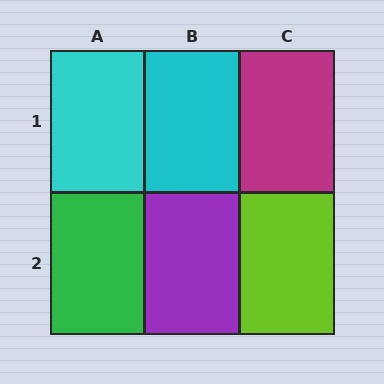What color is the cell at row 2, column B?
Purple.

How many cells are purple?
1 cell is purple.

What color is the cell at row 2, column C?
Lime.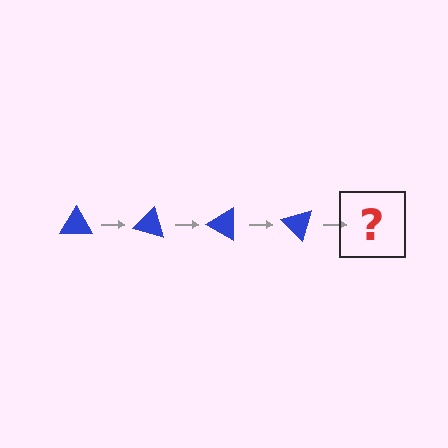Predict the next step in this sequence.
The next step is a blue triangle rotated 60 degrees.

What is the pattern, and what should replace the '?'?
The pattern is that the triangle rotates 15 degrees each step. The '?' should be a blue triangle rotated 60 degrees.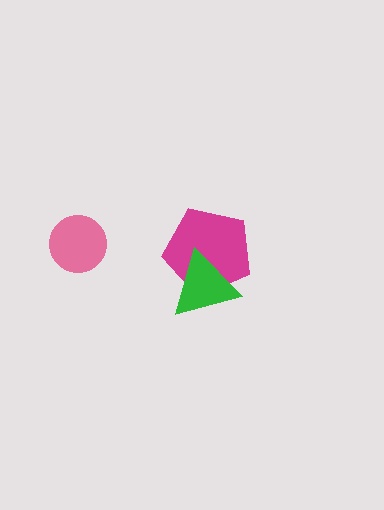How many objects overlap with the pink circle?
0 objects overlap with the pink circle.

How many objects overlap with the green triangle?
1 object overlaps with the green triangle.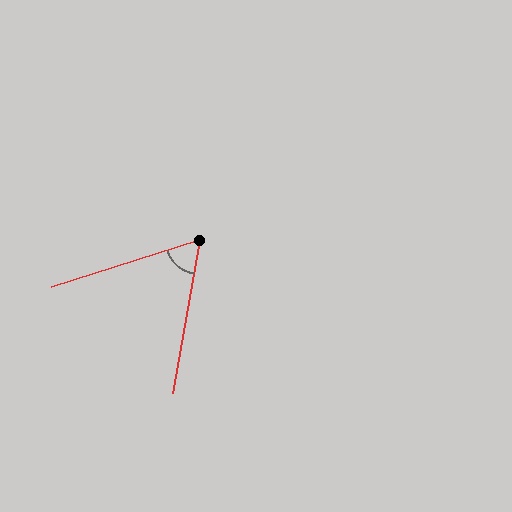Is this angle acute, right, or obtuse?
It is acute.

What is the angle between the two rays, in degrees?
Approximately 63 degrees.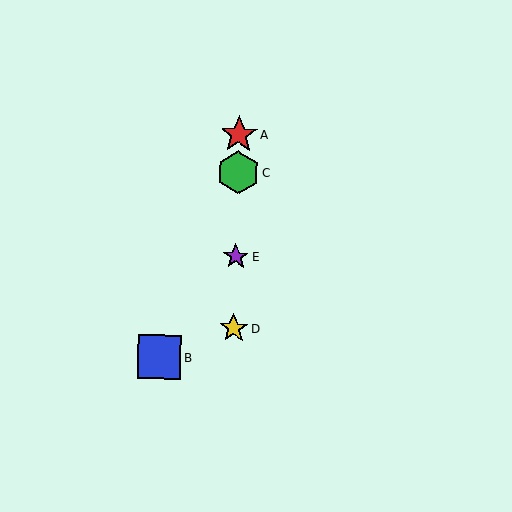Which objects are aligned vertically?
Objects A, C, D, E are aligned vertically.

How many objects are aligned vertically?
4 objects (A, C, D, E) are aligned vertically.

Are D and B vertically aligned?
No, D is at x≈234 and B is at x≈159.